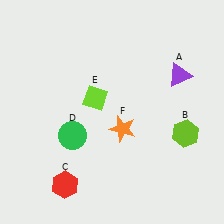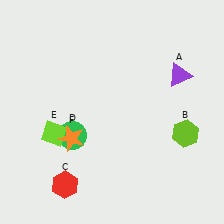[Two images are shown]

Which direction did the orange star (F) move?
The orange star (F) moved left.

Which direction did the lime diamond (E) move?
The lime diamond (E) moved left.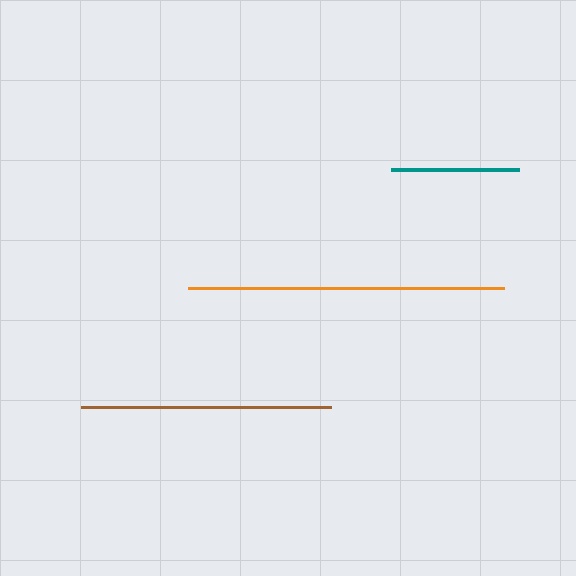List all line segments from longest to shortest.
From longest to shortest: orange, brown, teal.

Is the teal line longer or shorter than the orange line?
The orange line is longer than the teal line.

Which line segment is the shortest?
The teal line is the shortest at approximately 128 pixels.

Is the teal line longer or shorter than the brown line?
The brown line is longer than the teal line.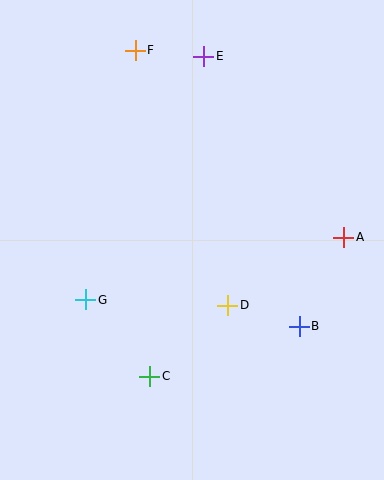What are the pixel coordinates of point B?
Point B is at (299, 326).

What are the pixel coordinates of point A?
Point A is at (344, 237).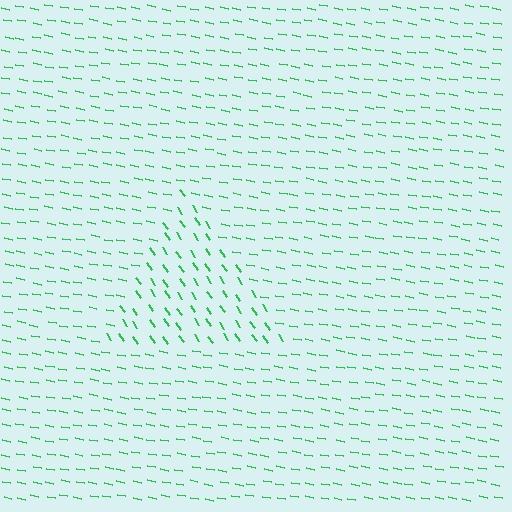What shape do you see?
I see a triangle.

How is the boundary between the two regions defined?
The boundary is defined purely by a change in line orientation (approximately 45 degrees difference). All lines are the same color and thickness.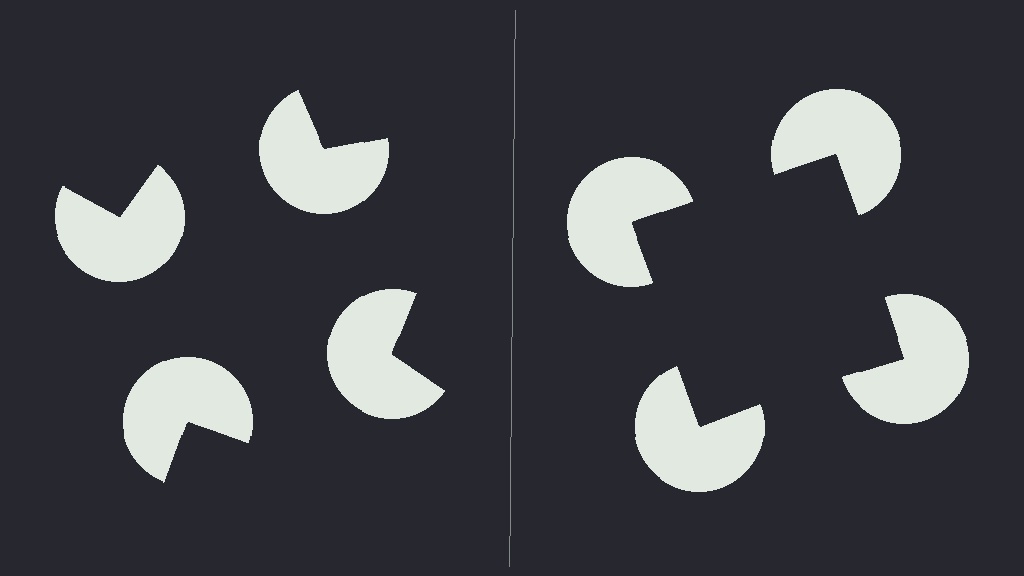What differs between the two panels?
The pac-man discs are positioned identically on both sides; only the wedge orientations differ. On the right they align to a square; on the left they are misaligned.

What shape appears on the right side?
An illusory square.